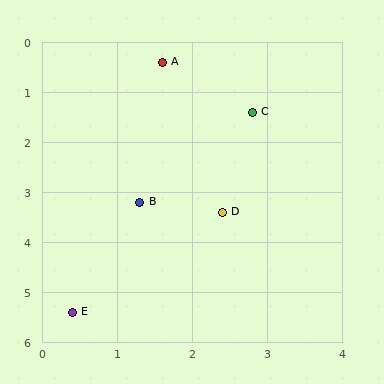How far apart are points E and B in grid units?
Points E and B are about 2.4 grid units apart.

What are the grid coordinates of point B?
Point B is at approximately (1.3, 3.2).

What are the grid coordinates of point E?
Point E is at approximately (0.4, 5.4).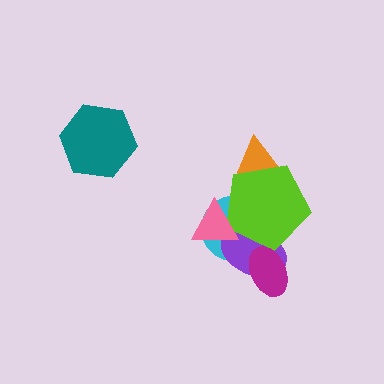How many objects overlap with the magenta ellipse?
1 object overlaps with the magenta ellipse.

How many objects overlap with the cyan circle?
3 objects overlap with the cyan circle.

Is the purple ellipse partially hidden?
Yes, it is partially covered by another shape.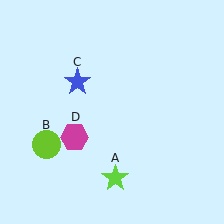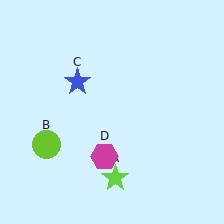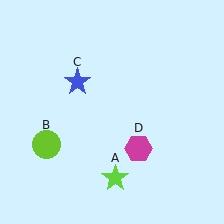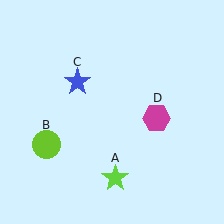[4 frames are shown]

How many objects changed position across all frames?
1 object changed position: magenta hexagon (object D).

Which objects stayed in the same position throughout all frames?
Lime star (object A) and lime circle (object B) and blue star (object C) remained stationary.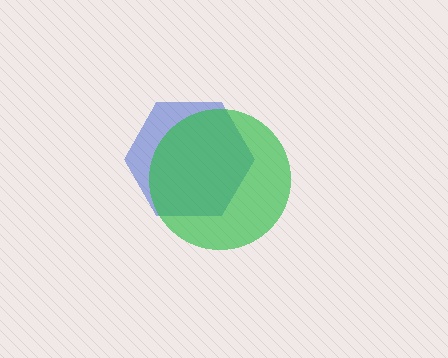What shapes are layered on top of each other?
The layered shapes are: a blue hexagon, a green circle.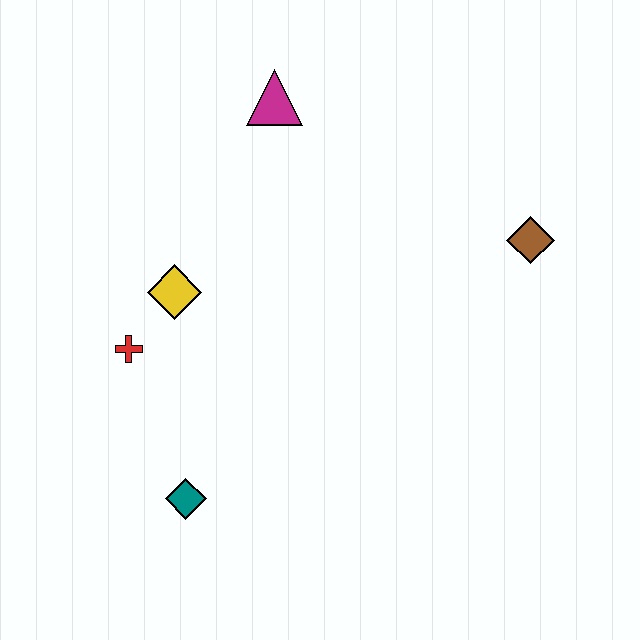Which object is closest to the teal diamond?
The red cross is closest to the teal diamond.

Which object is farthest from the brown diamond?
The teal diamond is farthest from the brown diamond.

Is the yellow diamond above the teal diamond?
Yes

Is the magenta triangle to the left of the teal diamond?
No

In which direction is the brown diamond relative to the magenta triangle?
The brown diamond is to the right of the magenta triangle.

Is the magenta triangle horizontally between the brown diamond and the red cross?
Yes